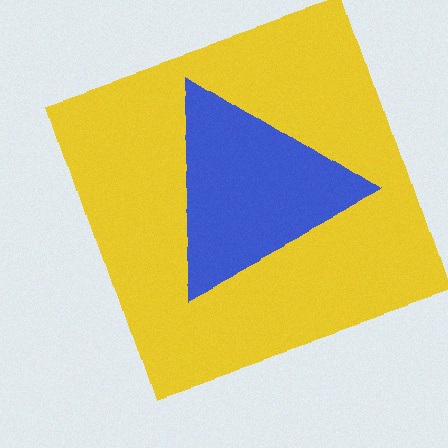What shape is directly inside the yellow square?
The blue triangle.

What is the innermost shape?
The blue triangle.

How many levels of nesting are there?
2.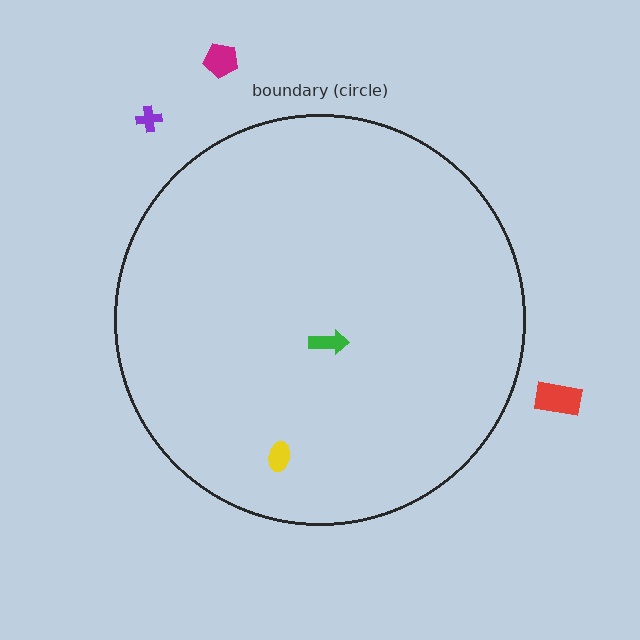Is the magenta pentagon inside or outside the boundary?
Outside.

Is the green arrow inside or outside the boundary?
Inside.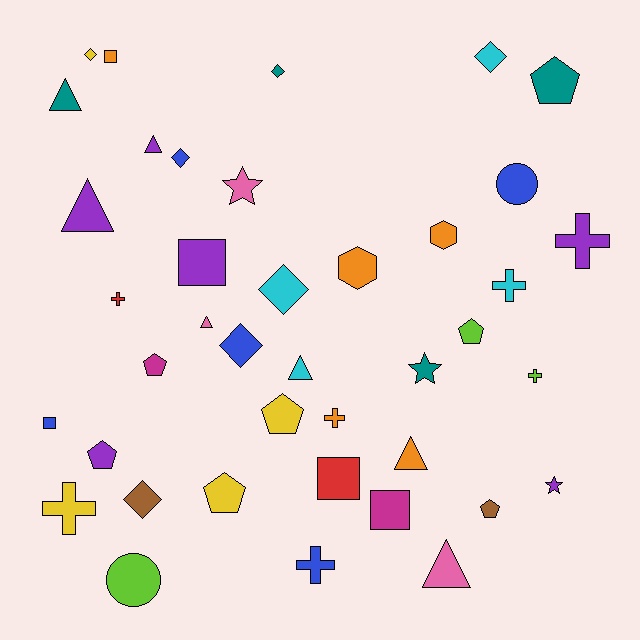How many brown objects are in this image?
There are 2 brown objects.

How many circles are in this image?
There are 2 circles.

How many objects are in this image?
There are 40 objects.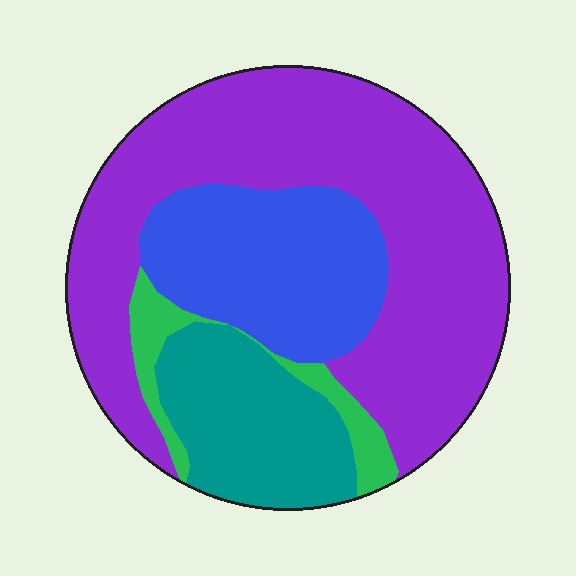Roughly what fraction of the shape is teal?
Teal takes up less than a quarter of the shape.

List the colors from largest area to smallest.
From largest to smallest: purple, blue, teal, green.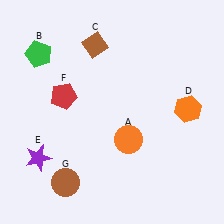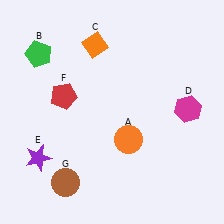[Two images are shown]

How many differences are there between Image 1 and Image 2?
There are 2 differences between the two images.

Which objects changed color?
C changed from brown to orange. D changed from orange to magenta.